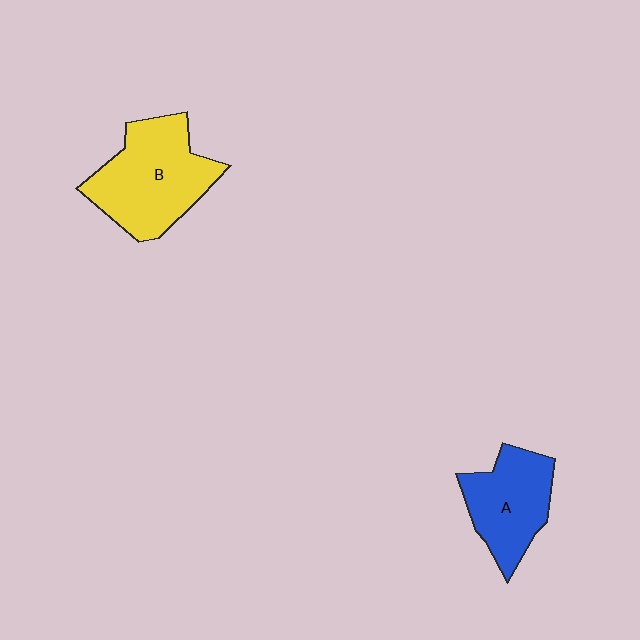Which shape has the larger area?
Shape B (yellow).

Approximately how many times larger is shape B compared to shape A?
Approximately 1.4 times.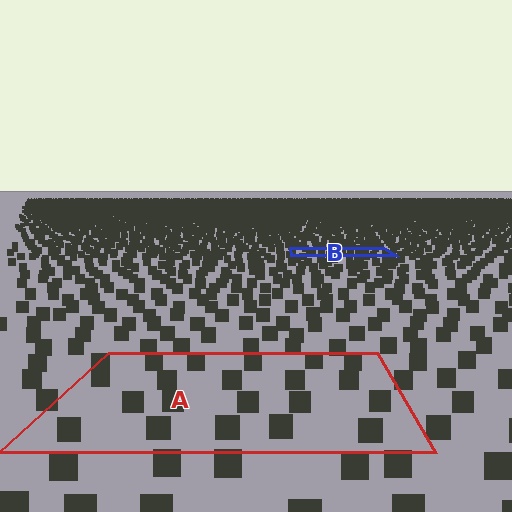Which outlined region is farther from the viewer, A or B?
Region B is farther from the viewer — the texture elements inside it appear smaller and more densely packed.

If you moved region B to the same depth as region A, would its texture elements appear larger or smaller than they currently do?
They would appear larger. At a closer depth, the same texture elements are projected at a bigger on-screen size.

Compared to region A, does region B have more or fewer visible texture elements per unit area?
Region B has more texture elements per unit area — they are packed more densely because it is farther away.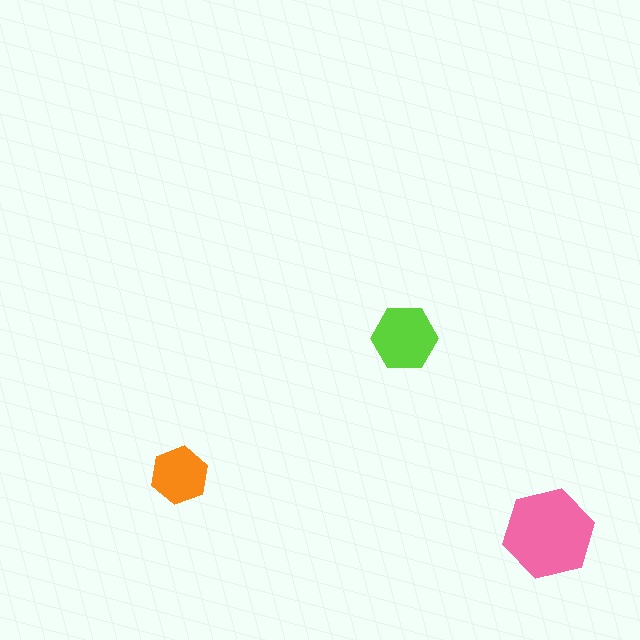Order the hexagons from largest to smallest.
the pink one, the lime one, the orange one.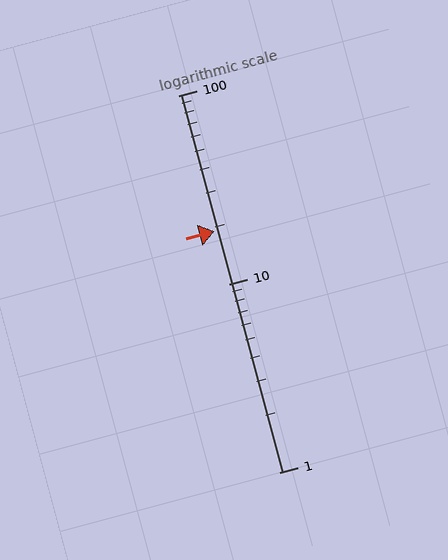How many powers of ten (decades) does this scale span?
The scale spans 2 decades, from 1 to 100.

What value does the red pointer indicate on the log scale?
The pointer indicates approximately 19.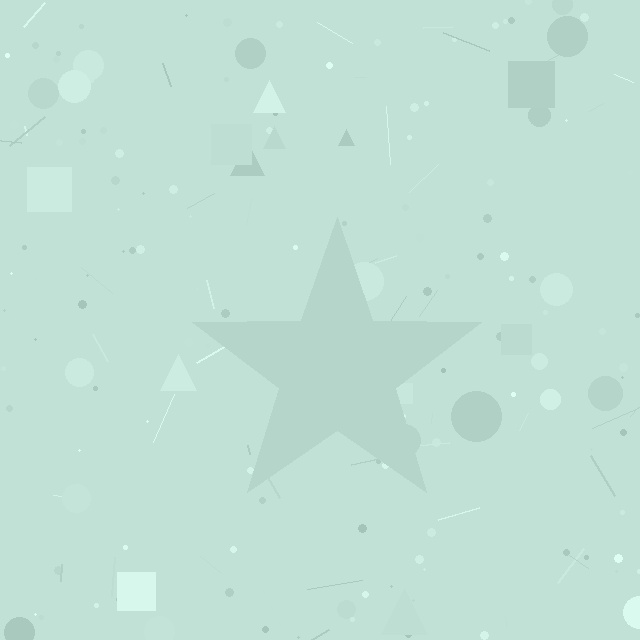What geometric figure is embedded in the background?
A star is embedded in the background.